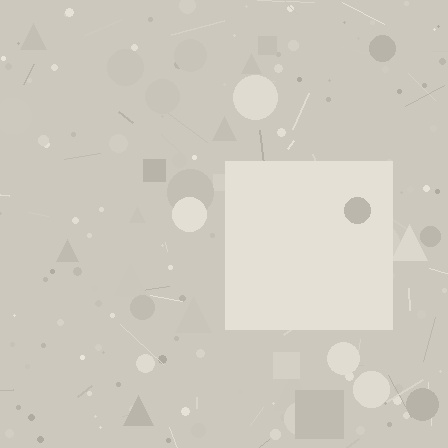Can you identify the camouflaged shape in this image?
The camouflaged shape is a square.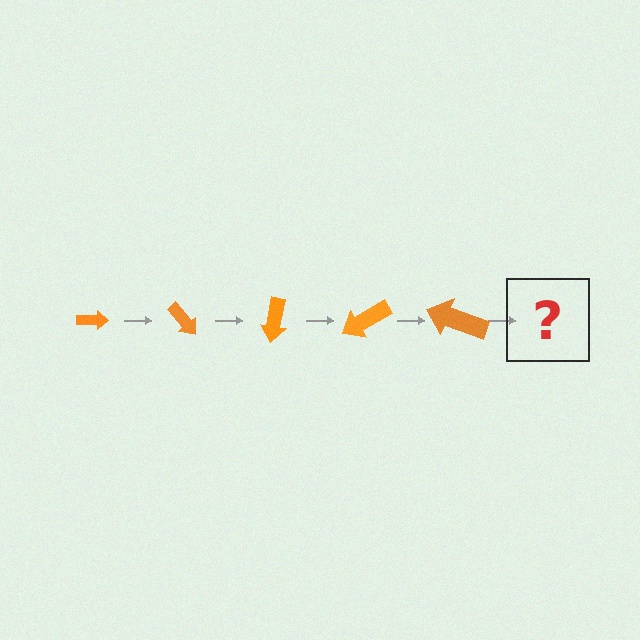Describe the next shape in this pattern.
It should be an arrow, larger than the previous one and rotated 250 degrees from the start.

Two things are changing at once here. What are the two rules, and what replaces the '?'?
The two rules are that the arrow grows larger each step and it rotates 50 degrees each step. The '?' should be an arrow, larger than the previous one and rotated 250 degrees from the start.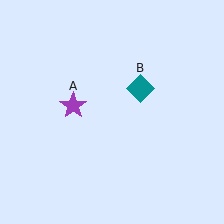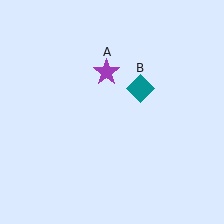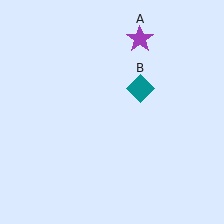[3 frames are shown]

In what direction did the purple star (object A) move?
The purple star (object A) moved up and to the right.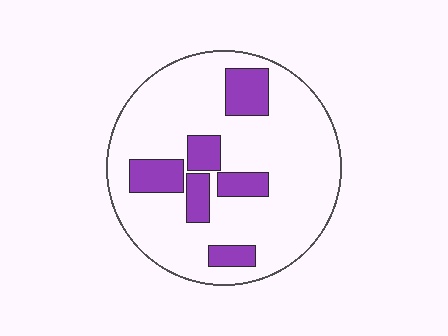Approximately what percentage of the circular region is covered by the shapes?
Approximately 20%.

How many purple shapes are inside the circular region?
6.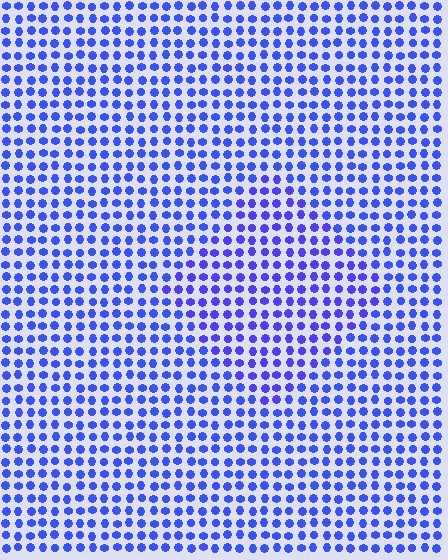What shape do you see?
I see a diamond.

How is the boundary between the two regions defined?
The boundary is defined purely by a slight shift in hue (about 16 degrees). Spacing, size, and orientation are identical on both sides.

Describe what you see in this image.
The image is filled with small blue elements in a uniform arrangement. A diamond-shaped region is visible where the elements are tinted to a slightly different hue, forming a subtle color boundary.